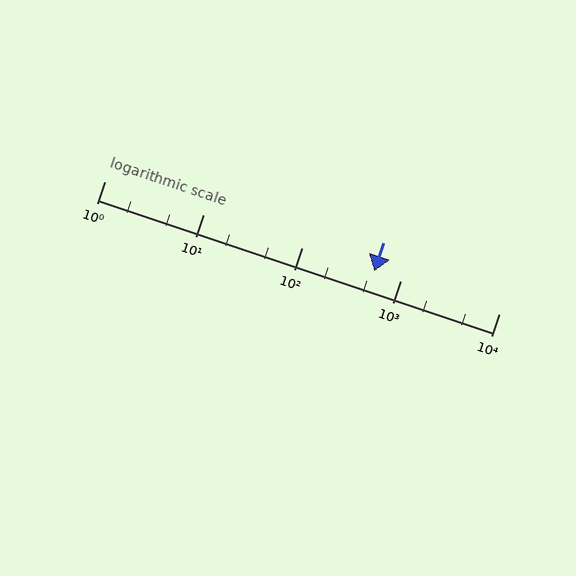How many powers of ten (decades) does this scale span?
The scale spans 4 decades, from 1 to 10000.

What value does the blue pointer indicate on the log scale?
The pointer indicates approximately 540.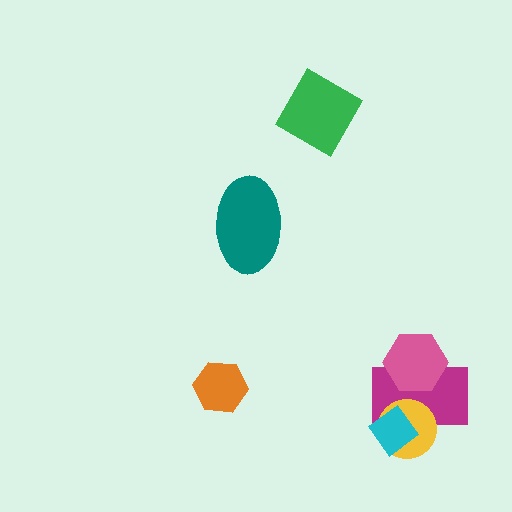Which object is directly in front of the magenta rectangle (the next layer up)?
The pink hexagon is directly in front of the magenta rectangle.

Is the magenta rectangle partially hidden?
Yes, it is partially covered by another shape.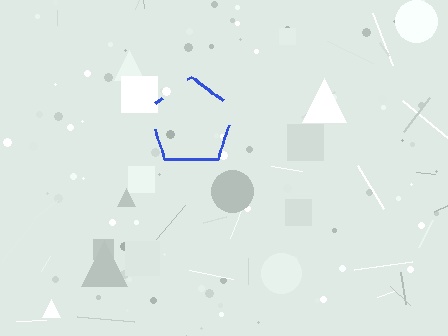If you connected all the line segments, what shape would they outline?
They would outline a pentagon.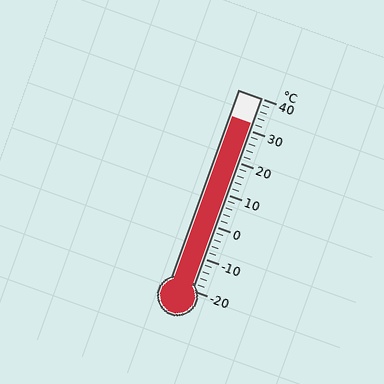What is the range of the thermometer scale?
The thermometer scale ranges from -20°C to 40°C.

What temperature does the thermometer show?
The thermometer shows approximately 32°C.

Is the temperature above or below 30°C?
The temperature is above 30°C.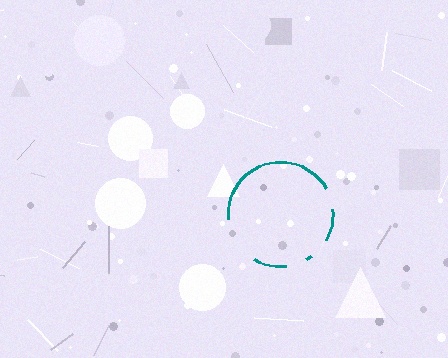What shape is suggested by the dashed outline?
The dashed outline suggests a circle.